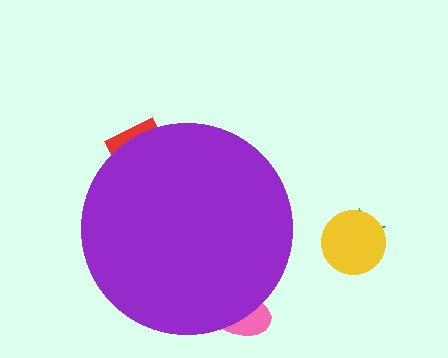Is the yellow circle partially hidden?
No, the yellow circle is fully visible.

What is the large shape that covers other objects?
A purple circle.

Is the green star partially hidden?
No, the green star is fully visible.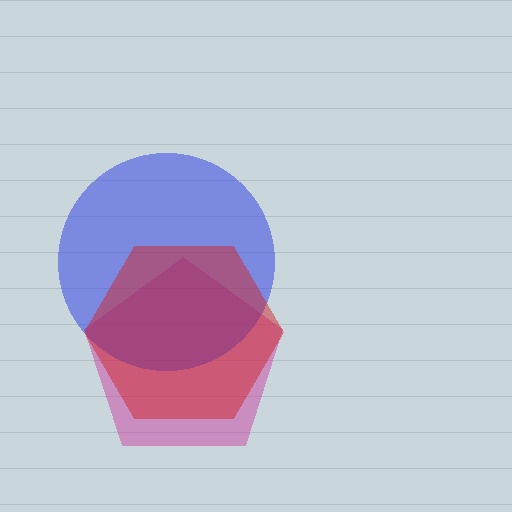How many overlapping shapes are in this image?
There are 3 overlapping shapes in the image.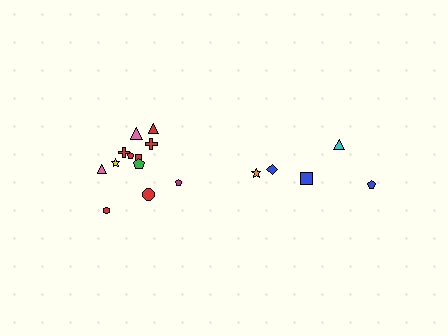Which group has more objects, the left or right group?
The left group.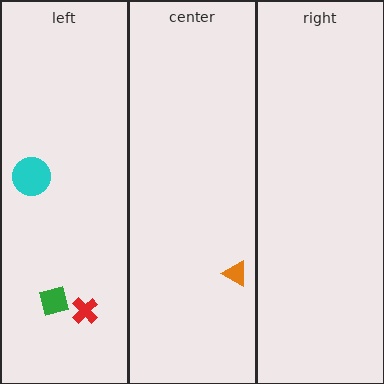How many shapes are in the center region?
1.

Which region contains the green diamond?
The left region.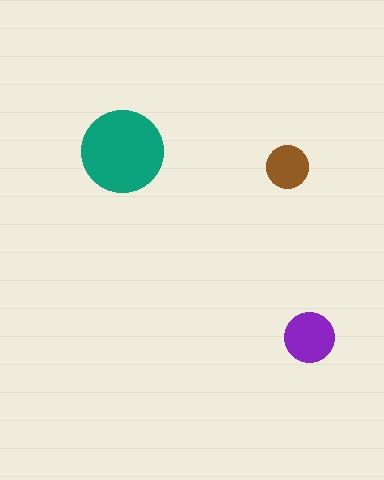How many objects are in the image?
There are 3 objects in the image.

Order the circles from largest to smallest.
the teal one, the purple one, the brown one.